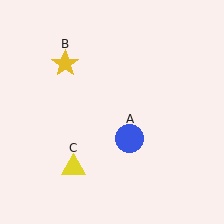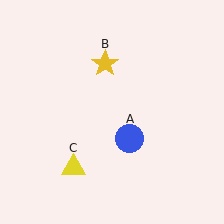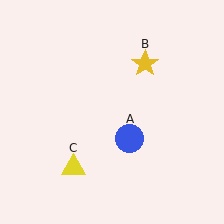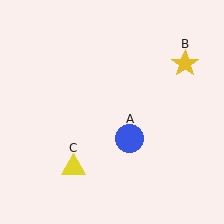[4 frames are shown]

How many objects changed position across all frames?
1 object changed position: yellow star (object B).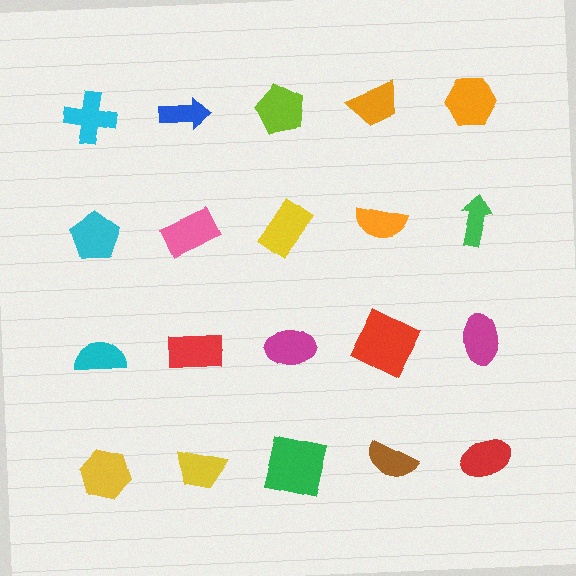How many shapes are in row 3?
5 shapes.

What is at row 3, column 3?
A magenta ellipse.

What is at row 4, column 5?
A red ellipse.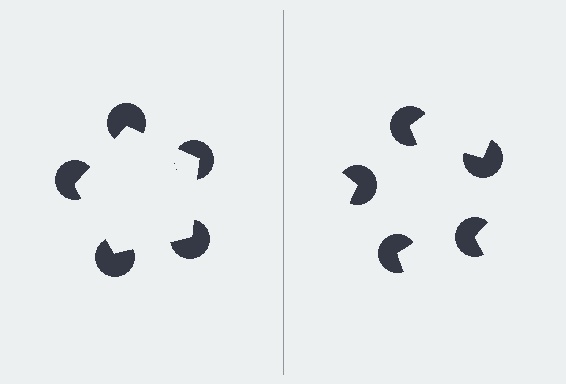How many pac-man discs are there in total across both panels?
10 — 5 on each side.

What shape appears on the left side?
An illusory pentagon.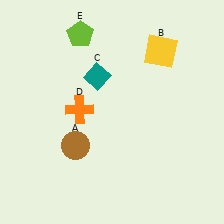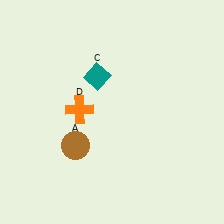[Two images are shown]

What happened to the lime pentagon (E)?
The lime pentagon (E) was removed in Image 2. It was in the top-left area of Image 1.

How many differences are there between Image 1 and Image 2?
There are 2 differences between the two images.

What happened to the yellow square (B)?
The yellow square (B) was removed in Image 2. It was in the top-right area of Image 1.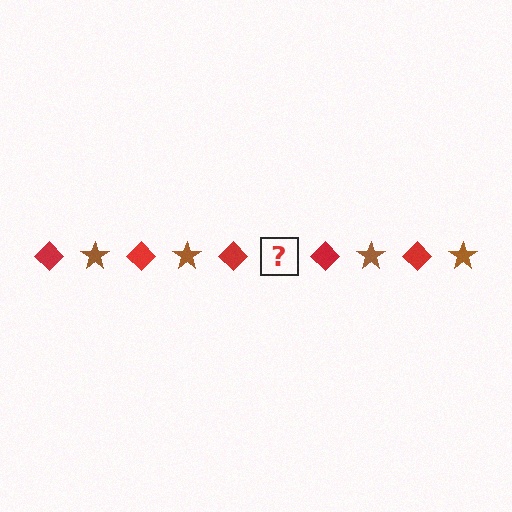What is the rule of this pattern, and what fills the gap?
The rule is that the pattern alternates between red diamond and brown star. The gap should be filled with a brown star.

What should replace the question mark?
The question mark should be replaced with a brown star.